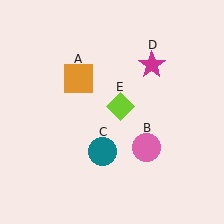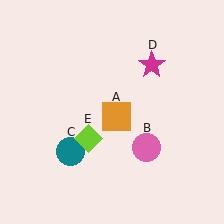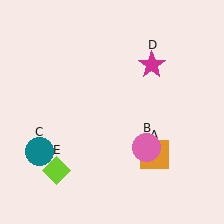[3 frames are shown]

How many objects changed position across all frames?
3 objects changed position: orange square (object A), teal circle (object C), lime diamond (object E).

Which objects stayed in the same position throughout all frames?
Pink circle (object B) and magenta star (object D) remained stationary.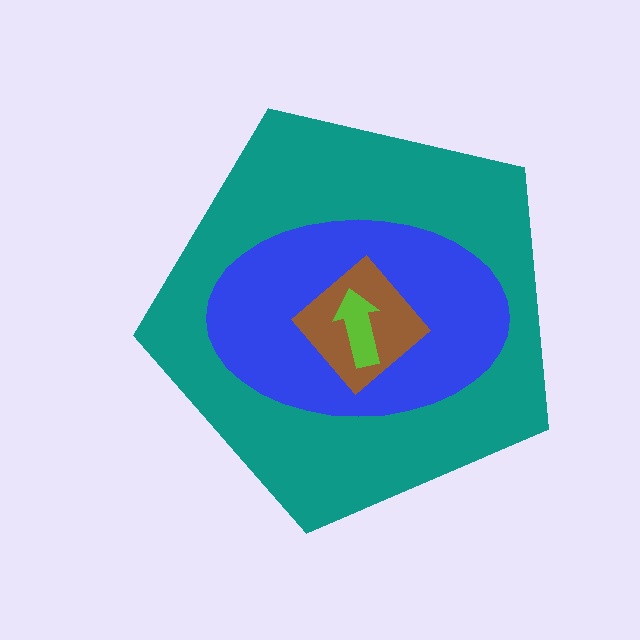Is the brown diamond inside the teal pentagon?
Yes.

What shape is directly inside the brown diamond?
The lime arrow.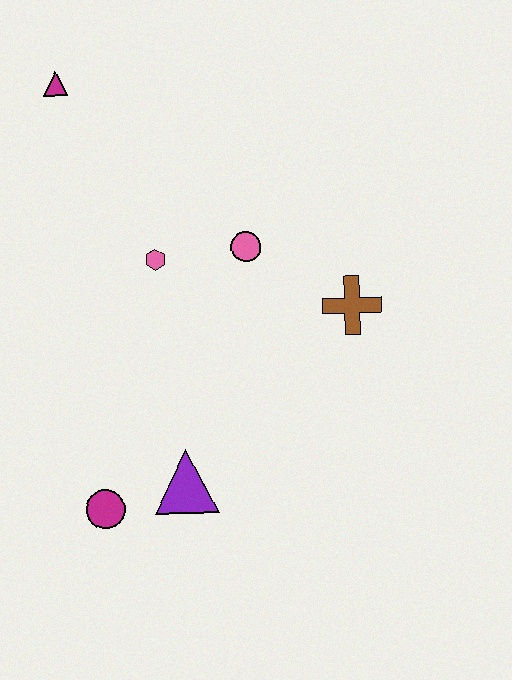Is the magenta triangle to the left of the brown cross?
Yes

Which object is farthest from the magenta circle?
The magenta triangle is farthest from the magenta circle.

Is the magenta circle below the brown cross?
Yes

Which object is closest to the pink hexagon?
The pink circle is closest to the pink hexagon.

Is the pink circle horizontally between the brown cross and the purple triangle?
Yes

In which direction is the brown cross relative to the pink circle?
The brown cross is to the right of the pink circle.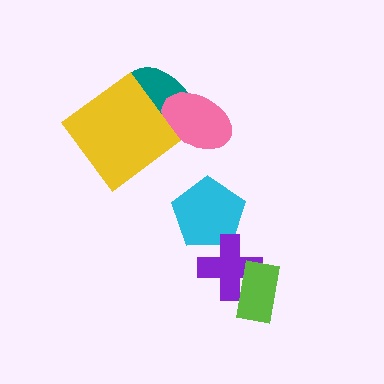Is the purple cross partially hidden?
Yes, it is partially covered by another shape.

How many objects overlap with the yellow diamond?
1 object overlaps with the yellow diamond.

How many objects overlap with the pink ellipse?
1 object overlaps with the pink ellipse.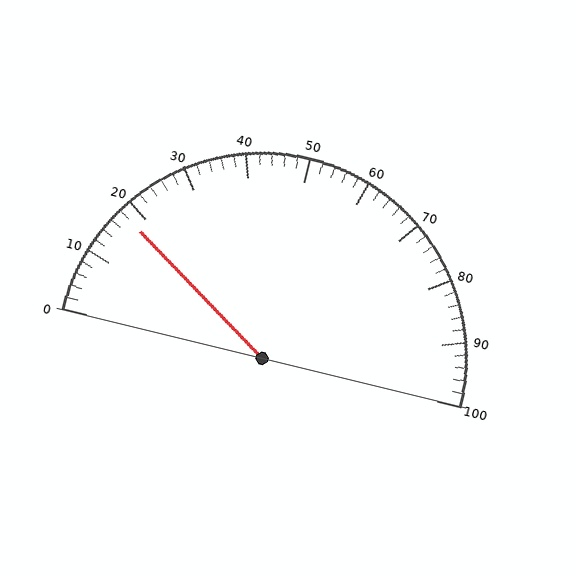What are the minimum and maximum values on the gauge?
The gauge ranges from 0 to 100.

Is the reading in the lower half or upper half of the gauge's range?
The reading is in the lower half of the range (0 to 100).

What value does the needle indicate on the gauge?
The needle indicates approximately 18.